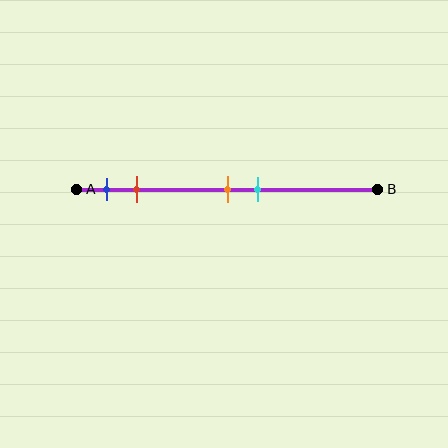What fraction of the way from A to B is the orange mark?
The orange mark is approximately 50% (0.5) of the way from A to B.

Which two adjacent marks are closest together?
The orange and cyan marks are the closest adjacent pair.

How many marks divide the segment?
There are 4 marks dividing the segment.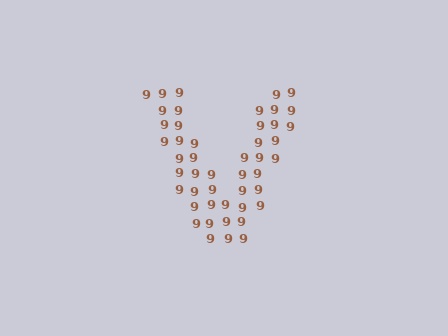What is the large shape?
The large shape is the letter V.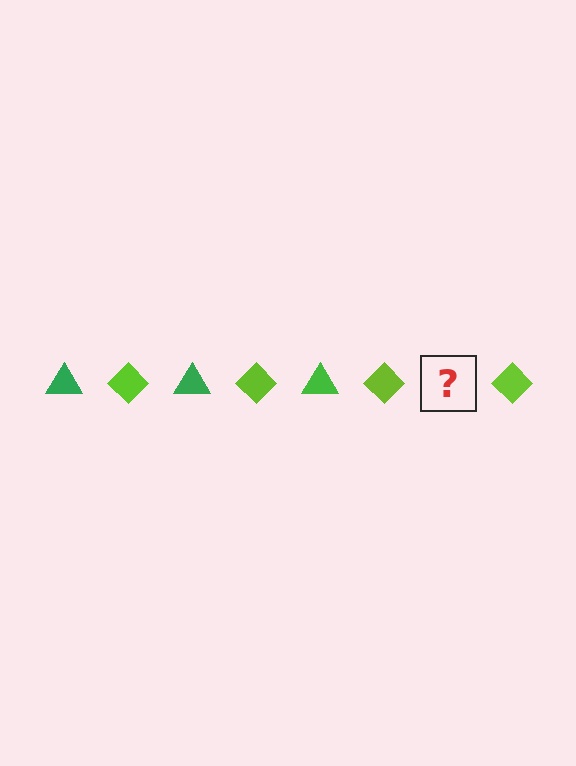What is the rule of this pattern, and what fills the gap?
The rule is that the pattern alternates between green triangle and lime diamond. The gap should be filled with a green triangle.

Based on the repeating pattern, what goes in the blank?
The blank should be a green triangle.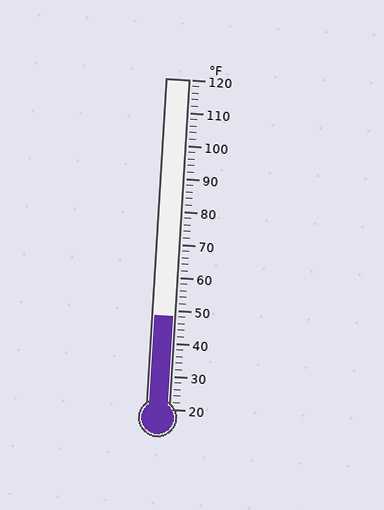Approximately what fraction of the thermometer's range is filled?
The thermometer is filled to approximately 30% of its range.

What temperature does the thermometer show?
The thermometer shows approximately 48°F.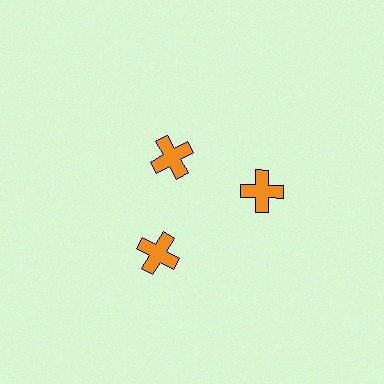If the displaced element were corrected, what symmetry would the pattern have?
It would have 3-fold rotational symmetry — the pattern would map onto itself every 120 degrees.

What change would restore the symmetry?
The symmetry would be restored by moving it outward, back onto the ring so that all 3 crosses sit at equal angles and equal distance from the center.